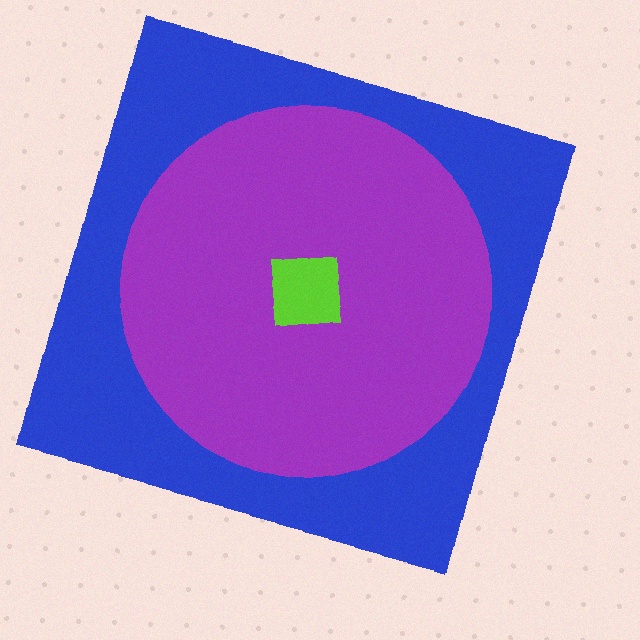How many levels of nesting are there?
3.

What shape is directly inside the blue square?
The purple circle.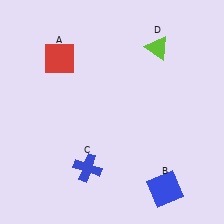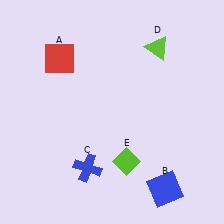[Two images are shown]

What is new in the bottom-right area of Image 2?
A lime diamond (E) was added in the bottom-right area of Image 2.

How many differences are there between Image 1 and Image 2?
There is 1 difference between the two images.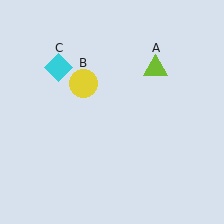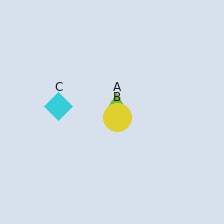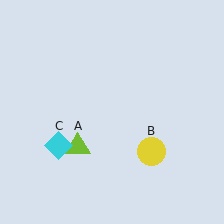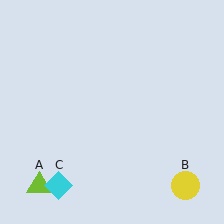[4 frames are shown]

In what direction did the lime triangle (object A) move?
The lime triangle (object A) moved down and to the left.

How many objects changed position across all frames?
3 objects changed position: lime triangle (object A), yellow circle (object B), cyan diamond (object C).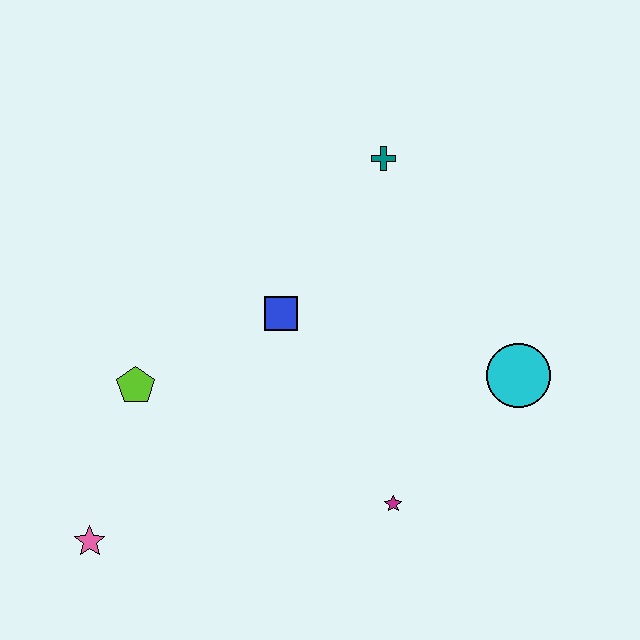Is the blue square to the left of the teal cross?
Yes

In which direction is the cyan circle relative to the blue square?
The cyan circle is to the right of the blue square.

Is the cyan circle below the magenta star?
No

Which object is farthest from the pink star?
The teal cross is farthest from the pink star.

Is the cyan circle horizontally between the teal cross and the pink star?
No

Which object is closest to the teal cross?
The blue square is closest to the teal cross.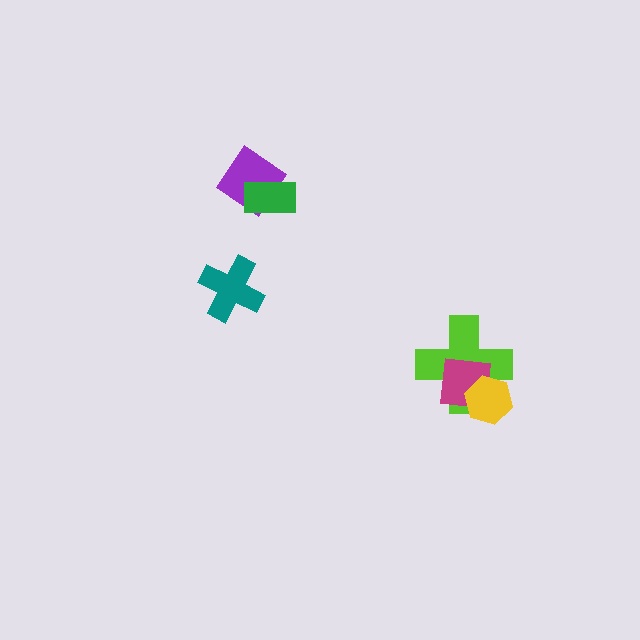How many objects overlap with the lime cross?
2 objects overlap with the lime cross.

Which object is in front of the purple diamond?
The green rectangle is in front of the purple diamond.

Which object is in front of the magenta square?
The yellow hexagon is in front of the magenta square.